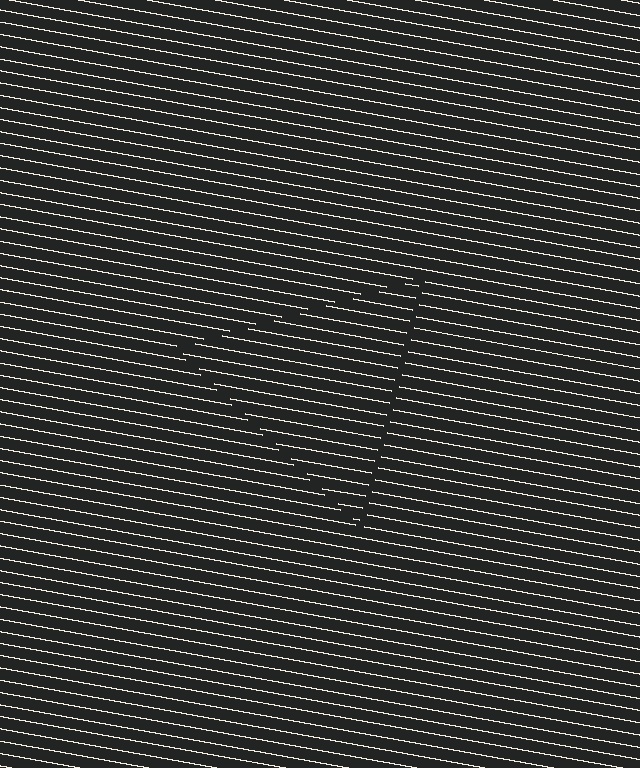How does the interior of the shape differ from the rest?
The interior of the shape contains the same grating, shifted by half a period — the contour is defined by the phase discontinuity where line-ends from the inner and outer gratings abut.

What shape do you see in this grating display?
An illusory triangle. The interior of the shape contains the same grating, shifted by half a period — the contour is defined by the phase discontinuity where line-ends from the inner and outer gratings abut.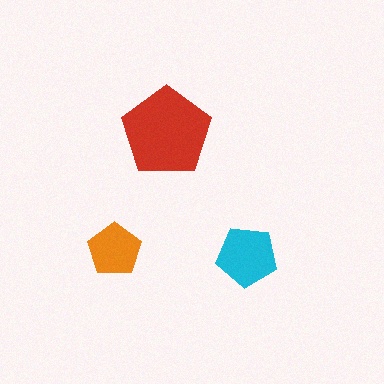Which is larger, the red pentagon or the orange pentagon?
The red one.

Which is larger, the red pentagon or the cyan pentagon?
The red one.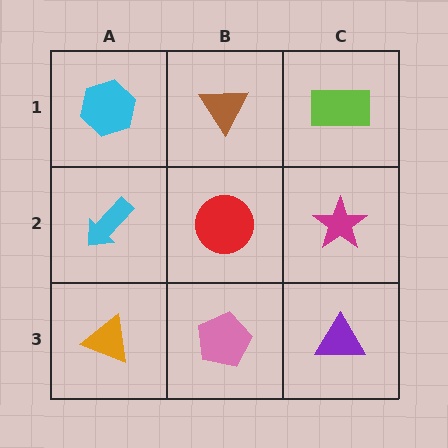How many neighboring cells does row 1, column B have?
3.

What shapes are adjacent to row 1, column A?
A cyan arrow (row 2, column A), a brown triangle (row 1, column B).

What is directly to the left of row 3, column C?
A pink pentagon.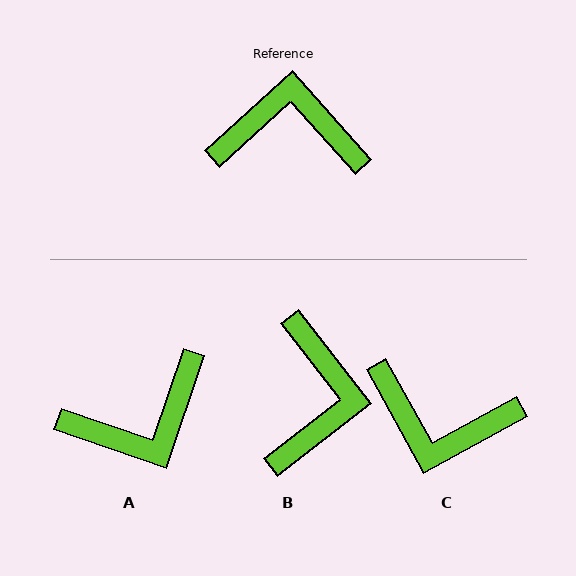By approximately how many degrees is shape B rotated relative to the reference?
Approximately 94 degrees clockwise.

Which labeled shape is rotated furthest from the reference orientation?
C, about 167 degrees away.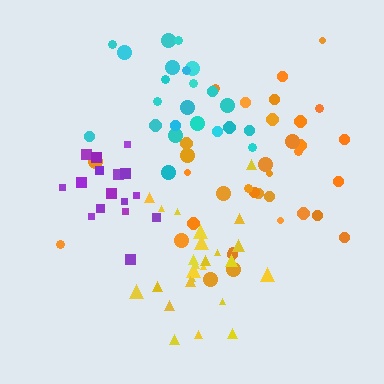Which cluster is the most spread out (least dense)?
Orange.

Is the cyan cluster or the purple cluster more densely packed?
Purple.